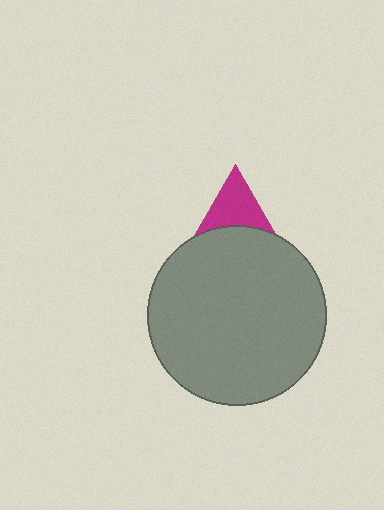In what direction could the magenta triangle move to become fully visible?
The magenta triangle could move up. That would shift it out from behind the gray circle entirely.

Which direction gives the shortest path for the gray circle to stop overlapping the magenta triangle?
Moving down gives the shortest separation.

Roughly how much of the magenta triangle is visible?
A small part of it is visible (roughly 36%).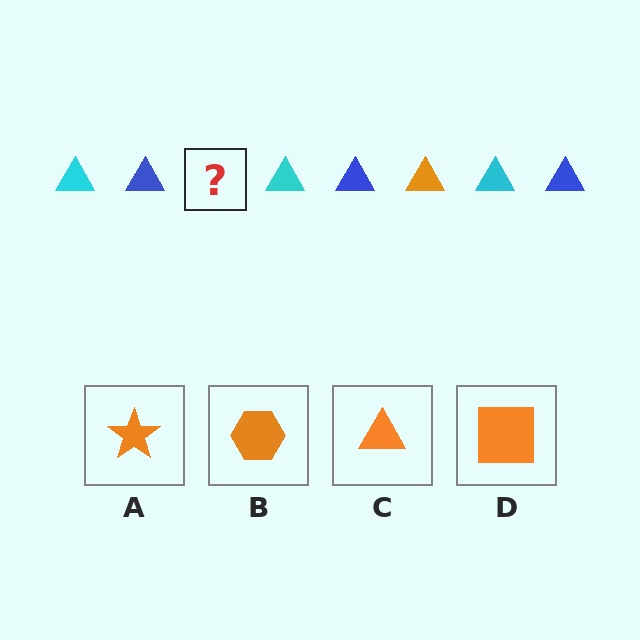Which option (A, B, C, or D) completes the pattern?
C.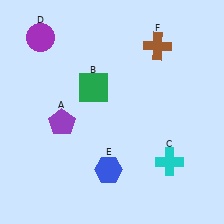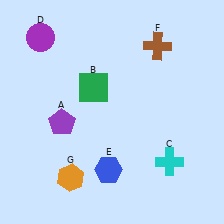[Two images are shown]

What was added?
An orange hexagon (G) was added in Image 2.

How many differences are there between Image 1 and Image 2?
There is 1 difference between the two images.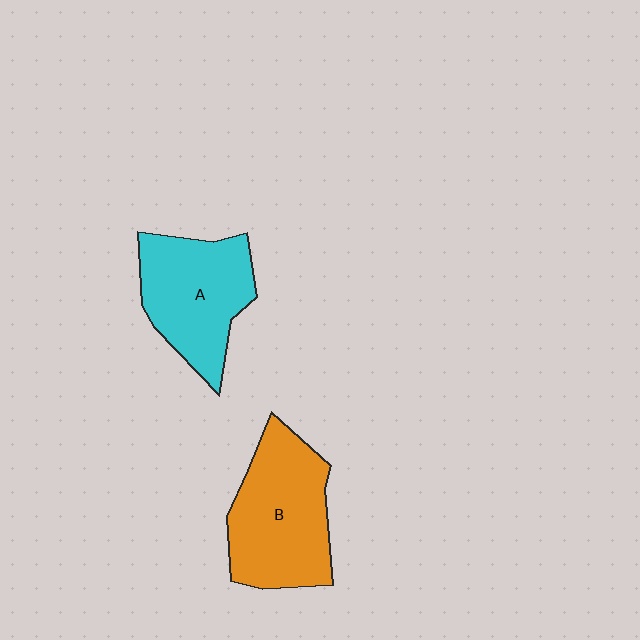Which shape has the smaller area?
Shape A (cyan).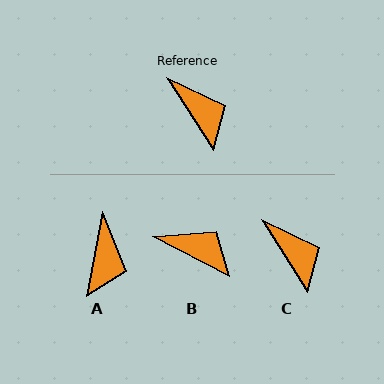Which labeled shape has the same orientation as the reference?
C.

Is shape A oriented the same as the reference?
No, it is off by about 43 degrees.